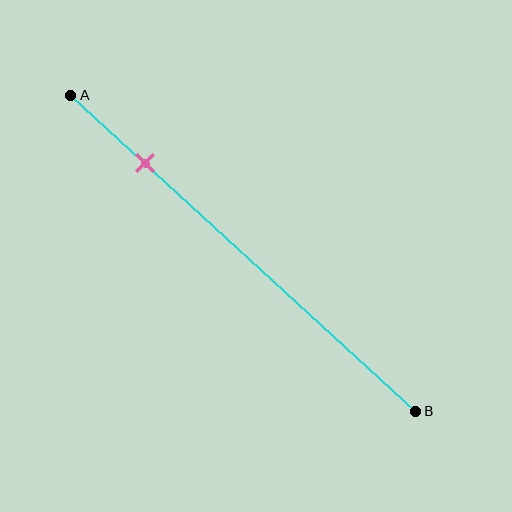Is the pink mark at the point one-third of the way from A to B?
No, the mark is at about 20% from A, not at the 33% one-third point.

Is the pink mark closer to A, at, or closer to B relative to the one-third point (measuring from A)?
The pink mark is closer to point A than the one-third point of segment AB.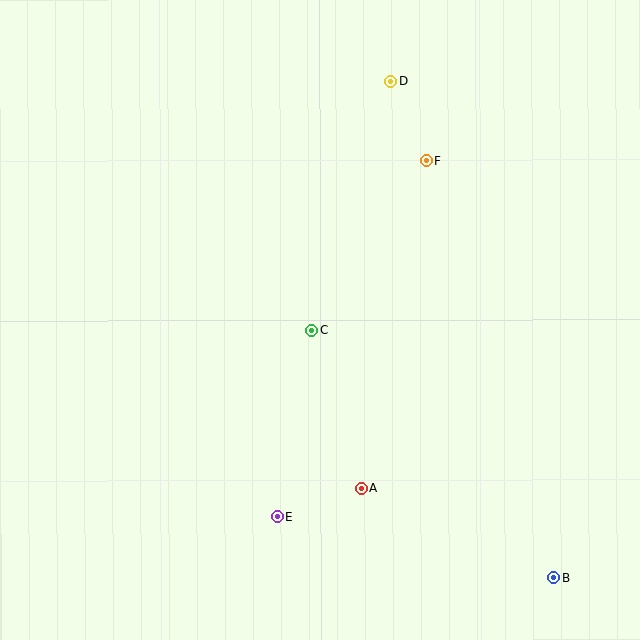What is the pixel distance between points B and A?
The distance between B and A is 212 pixels.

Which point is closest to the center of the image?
Point C at (312, 330) is closest to the center.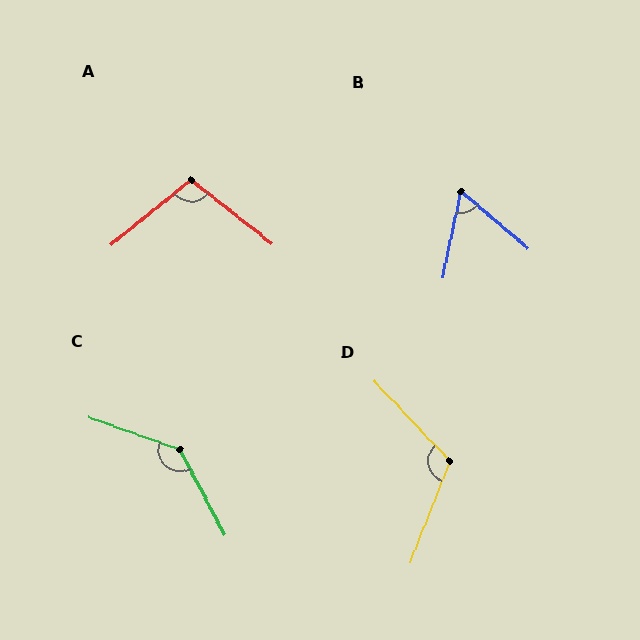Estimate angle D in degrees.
Approximately 115 degrees.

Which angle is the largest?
C, at approximately 137 degrees.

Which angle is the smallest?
B, at approximately 62 degrees.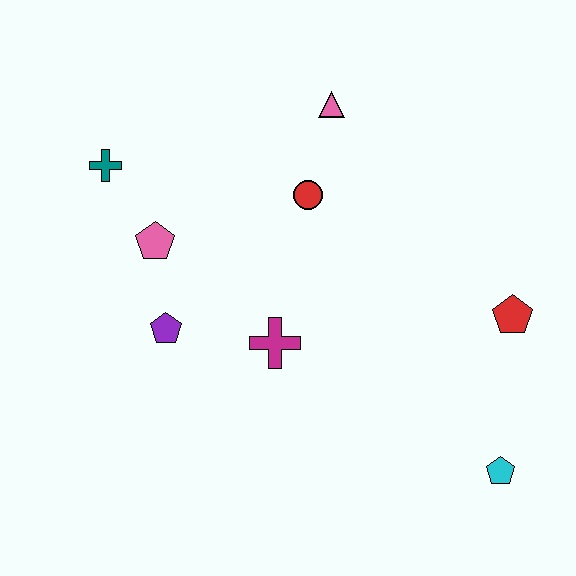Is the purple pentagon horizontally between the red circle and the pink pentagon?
Yes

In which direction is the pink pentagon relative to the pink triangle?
The pink pentagon is to the left of the pink triangle.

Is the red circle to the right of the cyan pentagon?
No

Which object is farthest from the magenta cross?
The cyan pentagon is farthest from the magenta cross.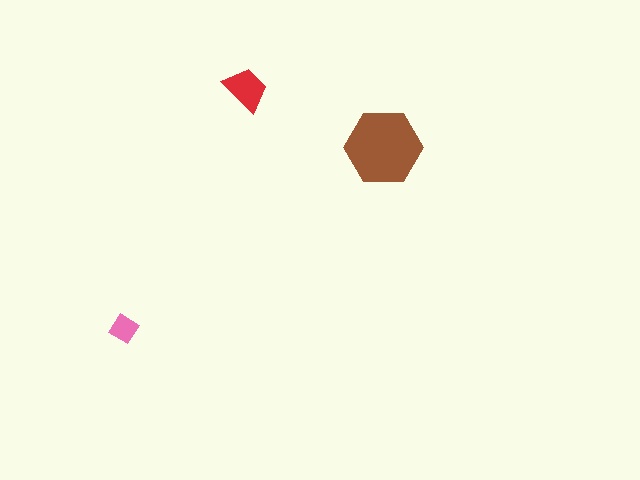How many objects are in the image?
There are 3 objects in the image.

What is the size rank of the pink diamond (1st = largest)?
3rd.